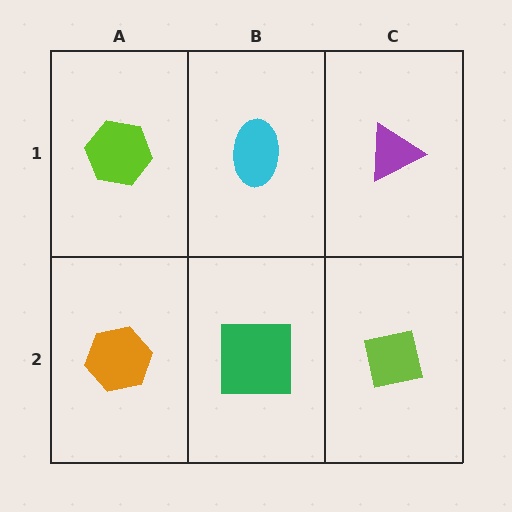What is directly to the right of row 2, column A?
A green square.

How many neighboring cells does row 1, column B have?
3.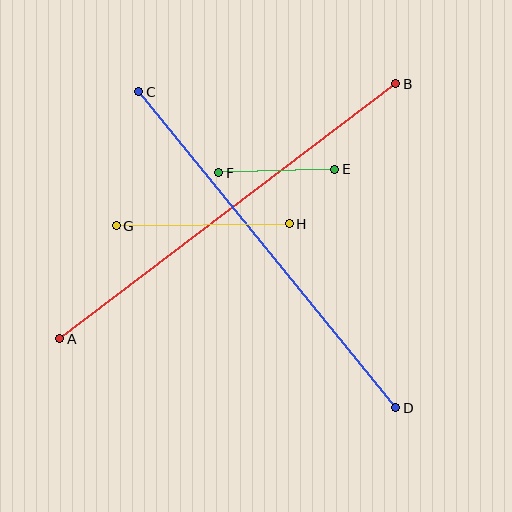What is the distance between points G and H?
The distance is approximately 173 pixels.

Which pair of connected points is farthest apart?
Points A and B are farthest apart.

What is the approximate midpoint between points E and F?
The midpoint is at approximately (277, 171) pixels.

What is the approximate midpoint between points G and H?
The midpoint is at approximately (203, 225) pixels.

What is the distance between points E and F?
The distance is approximately 116 pixels.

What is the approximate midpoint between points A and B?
The midpoint is at approximately (228, 211) pixels.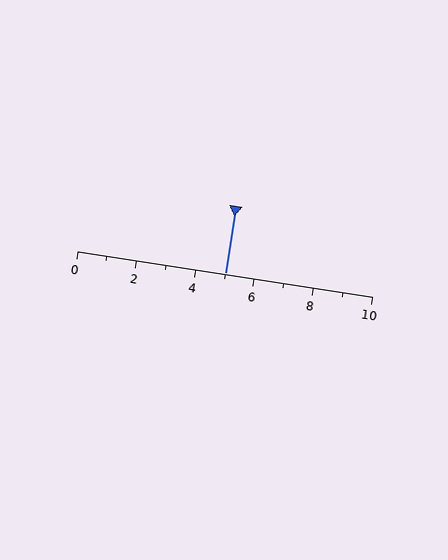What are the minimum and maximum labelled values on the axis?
The axis runs from 0 to 10.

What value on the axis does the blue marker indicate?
The marker indicates approximately 5.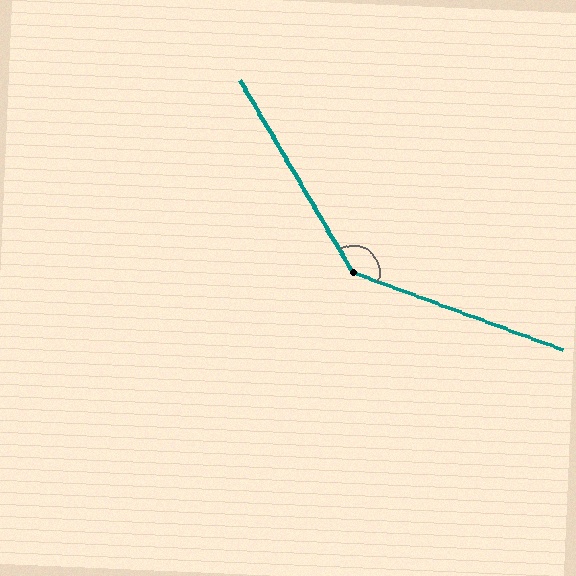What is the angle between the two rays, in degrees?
Approximately 141 degrees.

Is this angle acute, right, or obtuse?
It is obtuse.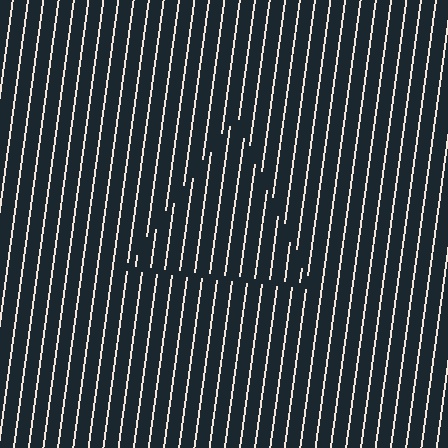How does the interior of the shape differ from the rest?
The interior of the shape contains the same grating, shifted by half a period — the contour is defined by the phase discontinuity where line-ends from the inner and outer gratings abut.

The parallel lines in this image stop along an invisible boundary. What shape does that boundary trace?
An illusory triangle. The interior of the shape contains the same grating, shifted by half a period — the contour is defined by the phase discontinuity where line-ends from the inner and outer gratings abut.